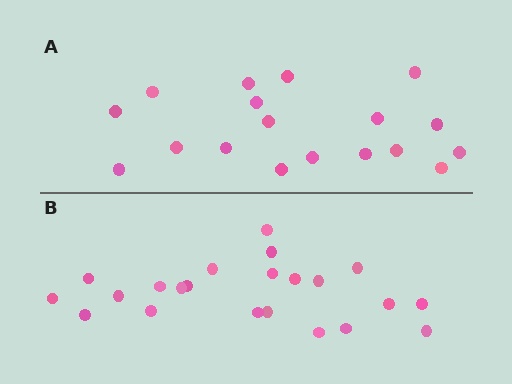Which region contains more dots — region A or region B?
Region B (the bottom region) has more dots.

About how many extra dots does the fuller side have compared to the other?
Region B has about 4 more dots than region A.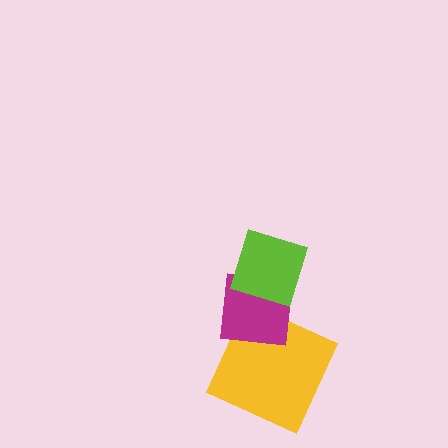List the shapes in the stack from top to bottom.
From top to bottom: the lime diamond, the magenta square, the yellow square.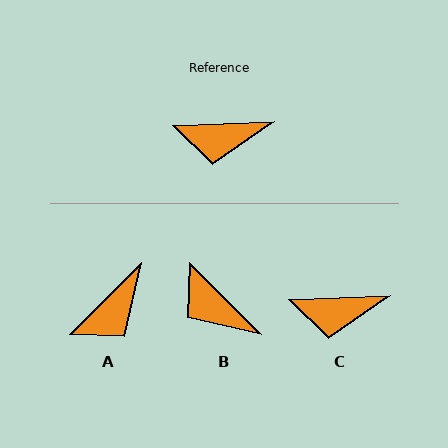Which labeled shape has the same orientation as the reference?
C.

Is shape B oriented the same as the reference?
No, it is off by about 47 degrees.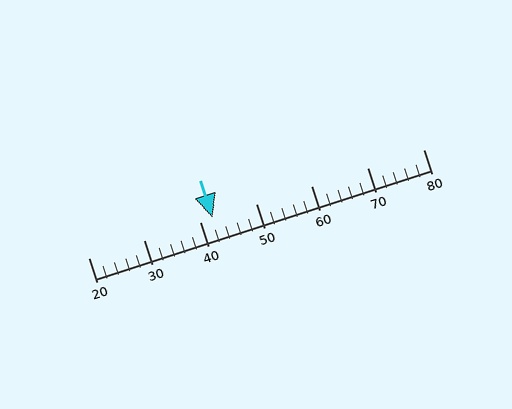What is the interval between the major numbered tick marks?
The major tick marks are spaced 10 units apart.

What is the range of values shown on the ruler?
The ruler shows values from 20 to 80.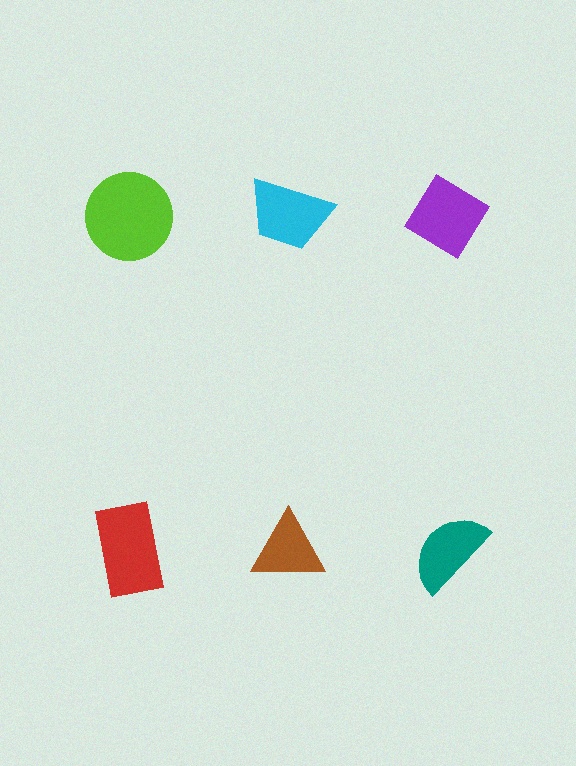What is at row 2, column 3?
A teal semicircle.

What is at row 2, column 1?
A red rectangle.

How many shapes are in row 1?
3 shapes.